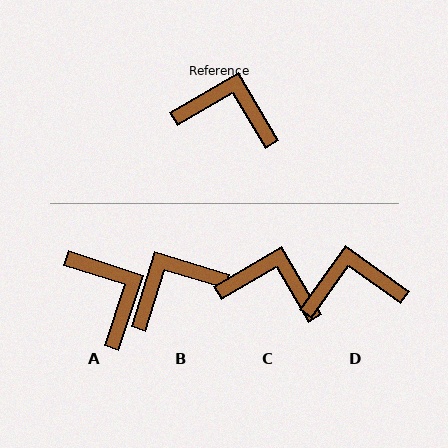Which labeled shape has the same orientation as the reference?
C.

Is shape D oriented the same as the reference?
No, it is off by about 24 degrees.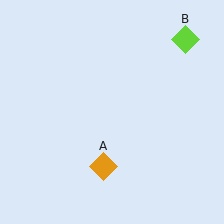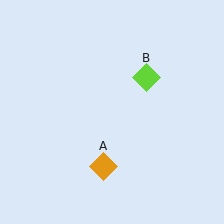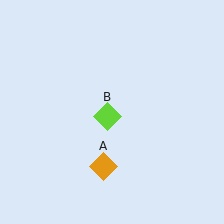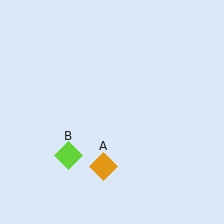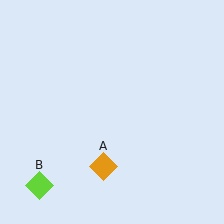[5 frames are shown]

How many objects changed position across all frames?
1 object changed position: lime diamond (object B).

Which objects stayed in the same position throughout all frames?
Orange diamond (object A) remained stationary.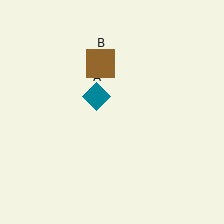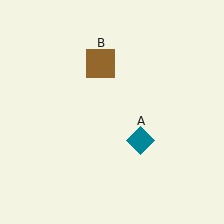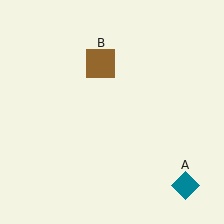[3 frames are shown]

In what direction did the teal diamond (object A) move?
The teal diamond (object A) moved down and to the right.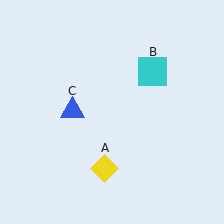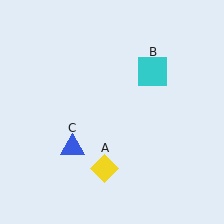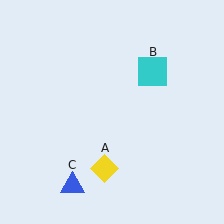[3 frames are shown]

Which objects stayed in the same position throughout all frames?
Yellow diamond (object A) and cyan square (object B) remained stationary.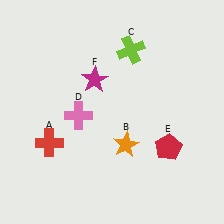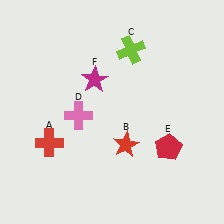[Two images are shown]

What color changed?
The star (B) changed from orange in Image 1 to red in Image 2.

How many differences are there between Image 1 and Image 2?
There is 1 difference between the two images.